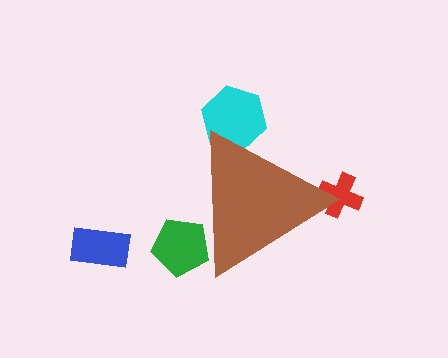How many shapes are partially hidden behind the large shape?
3 shapes are partially hidden.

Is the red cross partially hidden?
Yes, the red cross is partially hidden behind the brown triangle.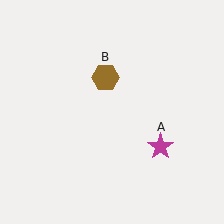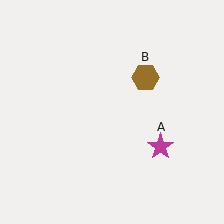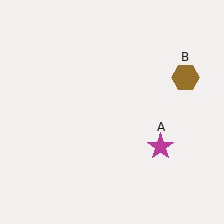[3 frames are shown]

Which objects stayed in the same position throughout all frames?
Magenta star (object A) remained stationary.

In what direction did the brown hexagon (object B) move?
The brown hexagon (object B) moved right.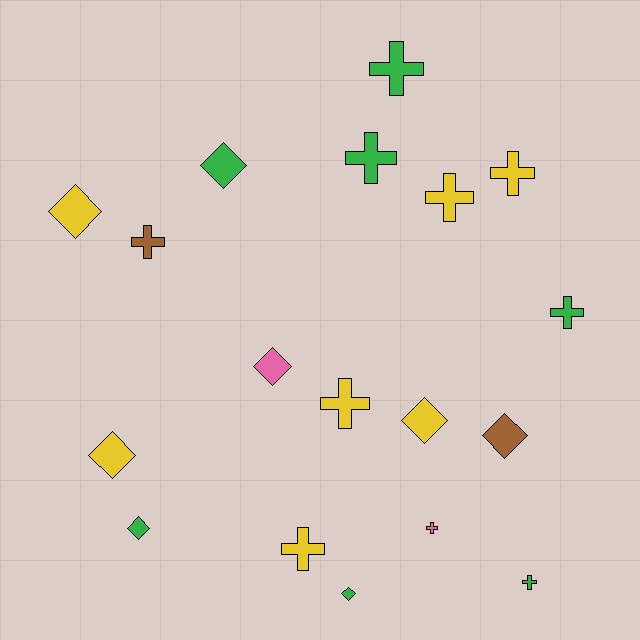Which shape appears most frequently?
Cross, with 10 objects.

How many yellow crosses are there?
There are 4 yellow crosses.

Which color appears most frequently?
Yellow, with 7 objects.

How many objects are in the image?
There are 18 objects.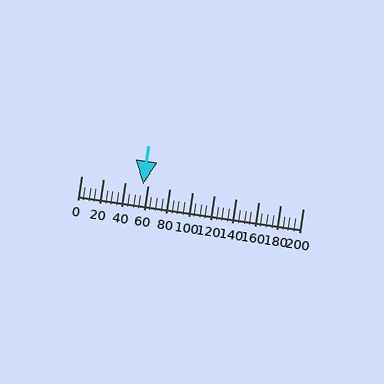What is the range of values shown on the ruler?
The ruler shows values from 0 to 200.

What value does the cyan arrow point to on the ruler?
The cyan arrow points to approximately 56.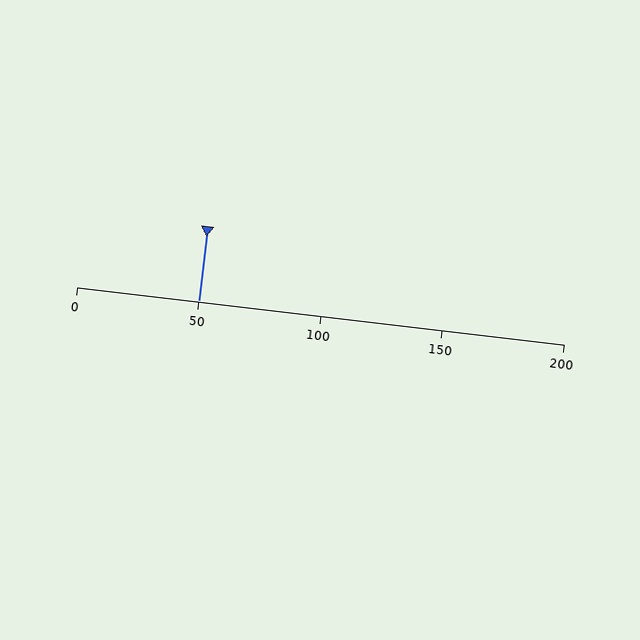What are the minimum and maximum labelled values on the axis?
The axis runs from 0 to 200.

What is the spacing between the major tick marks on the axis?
The major ticks are spaced 50 apart.